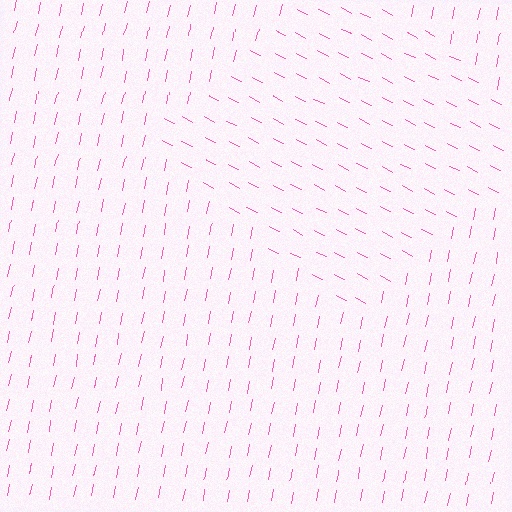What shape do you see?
I see a diamond.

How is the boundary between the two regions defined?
The boundary is defined purely by a change in line orientation (approximately 74 degrees difference). All lines are the same color and thickness.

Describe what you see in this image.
The image is filled with small pink line segments. A diamond region in the image has lines oriented differently from the surrounding lines, creating a visible texture boundary.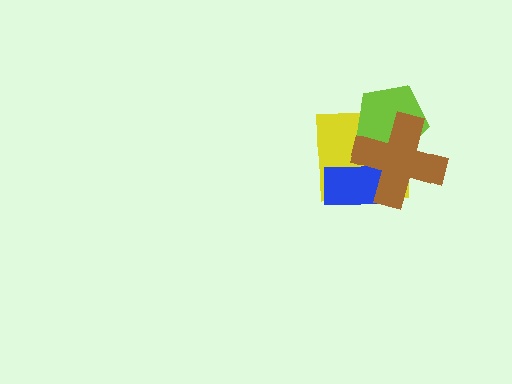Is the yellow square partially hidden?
Yes, it is partially covered by another shape.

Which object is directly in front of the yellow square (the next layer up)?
The blue rectangle is directly in front of the yellow square.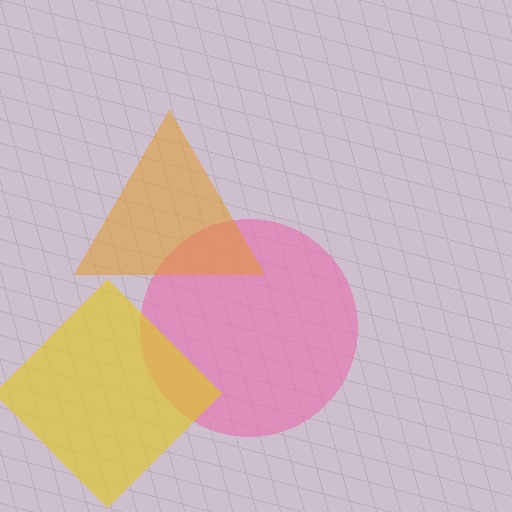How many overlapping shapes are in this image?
There are 3 overlapping shapes in the image.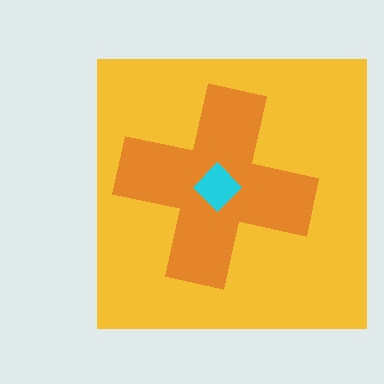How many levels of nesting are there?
3.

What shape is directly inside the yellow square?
The orange cross.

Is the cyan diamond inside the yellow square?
Yes.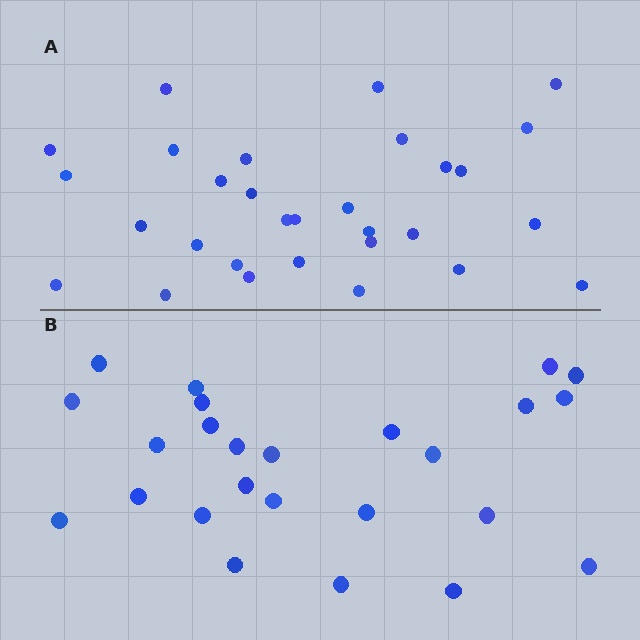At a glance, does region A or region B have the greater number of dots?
Region A (the top region) has more dots.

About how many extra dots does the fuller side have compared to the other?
Region A has about 5 more dots than region B.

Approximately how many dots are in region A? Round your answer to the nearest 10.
About 30 dots.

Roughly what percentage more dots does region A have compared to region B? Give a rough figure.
About 20% more.